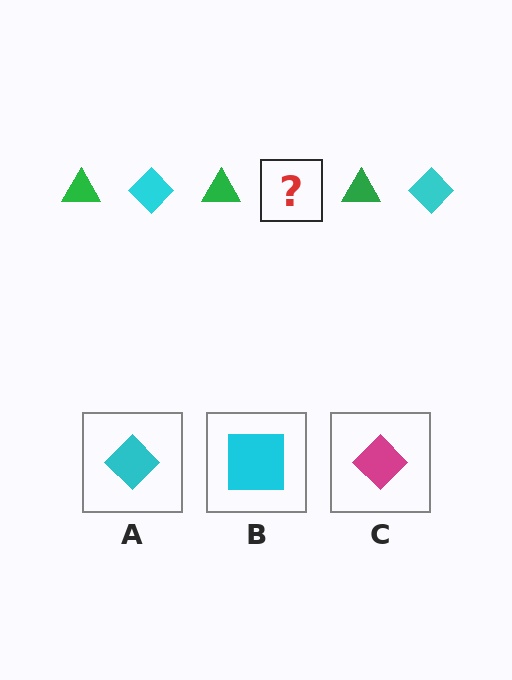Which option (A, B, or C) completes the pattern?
A.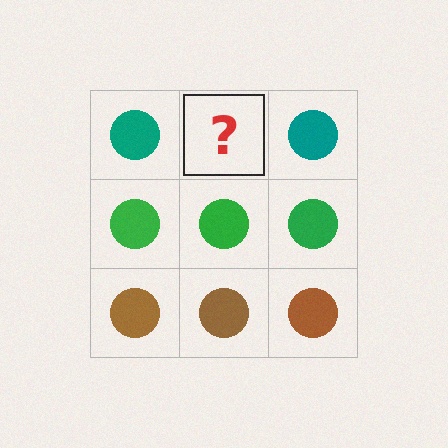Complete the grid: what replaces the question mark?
The question mark should be replaced with a teal circle.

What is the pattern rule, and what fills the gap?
The rule is that each row has a consistent color. The gap should be filled with a teal circle.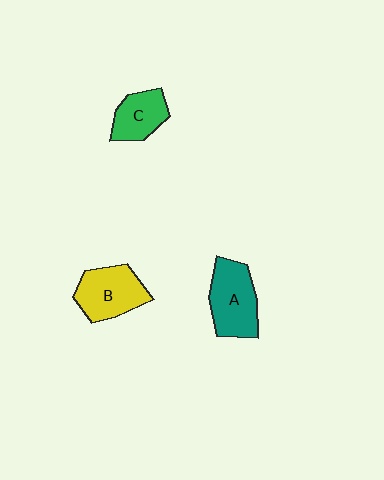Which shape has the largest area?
Shape A (teal).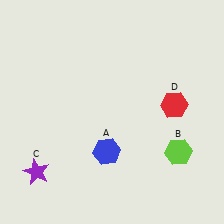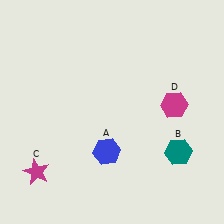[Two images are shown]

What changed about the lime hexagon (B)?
In Image 1, B is lime. In Image 2, it changed to teal.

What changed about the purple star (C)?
In Image 1, C is purple. In Image 2, it changed to magenta.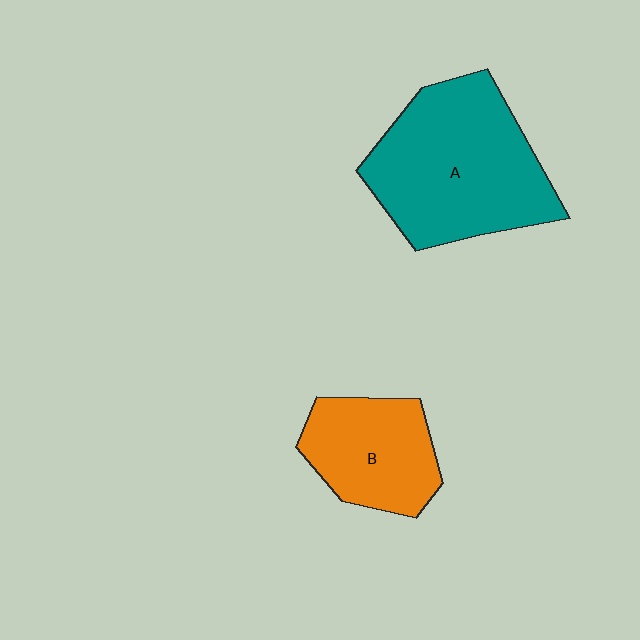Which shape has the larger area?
Shape A (teal).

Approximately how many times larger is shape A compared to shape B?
Approximately 1.8 times.